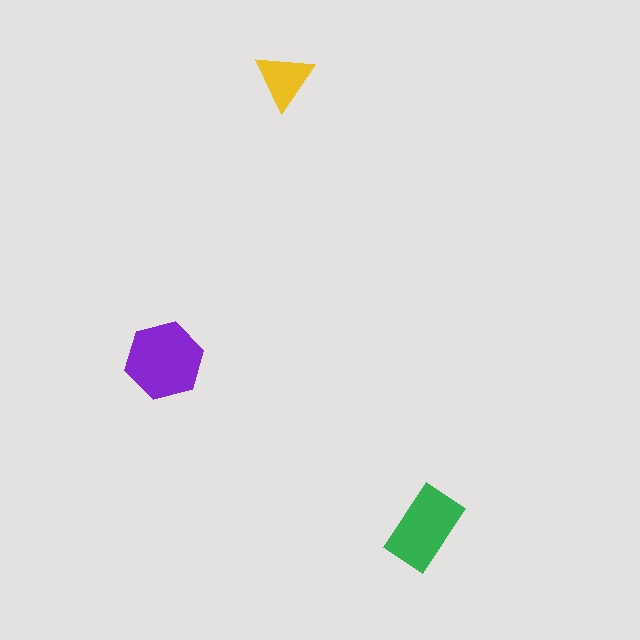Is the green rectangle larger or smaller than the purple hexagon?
Smaller.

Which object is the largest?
The purple hexagon.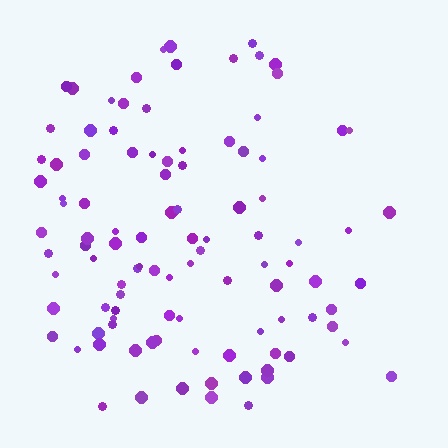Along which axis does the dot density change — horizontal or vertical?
Horizontal.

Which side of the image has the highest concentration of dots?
The left.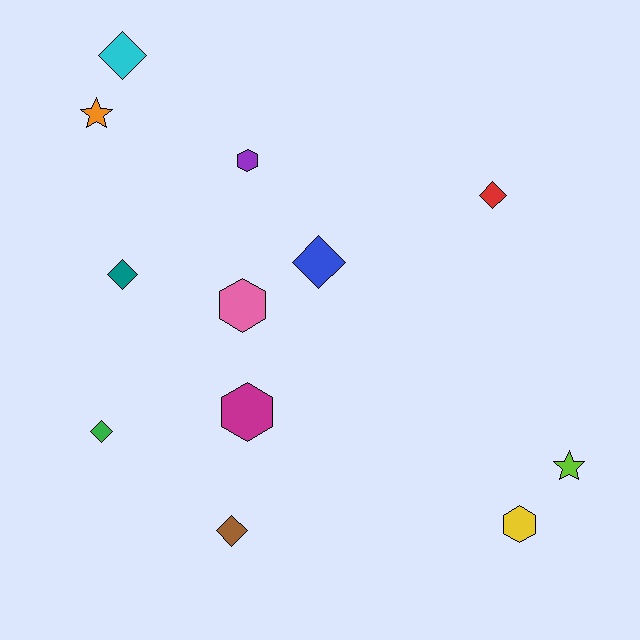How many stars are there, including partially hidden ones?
There are 2 stars.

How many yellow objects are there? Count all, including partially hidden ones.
There is 1 yellow object.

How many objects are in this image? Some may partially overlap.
There are 12 objects.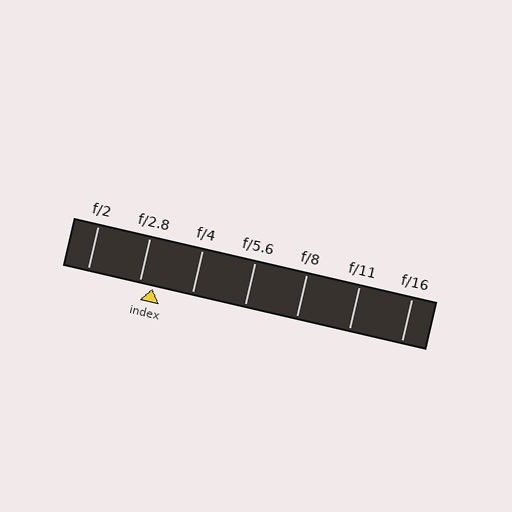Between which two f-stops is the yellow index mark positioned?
The index mark is between f/2.8 and f/4.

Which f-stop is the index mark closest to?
The index mark is closest to f/2.8.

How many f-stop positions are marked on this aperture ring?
There are 7 f-stop positions marked.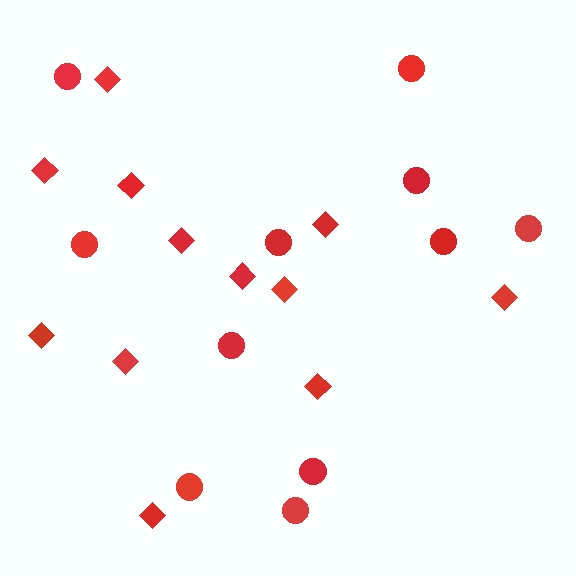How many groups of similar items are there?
There are 2 groups: one group of diamonds (12) and one group of circles (11).